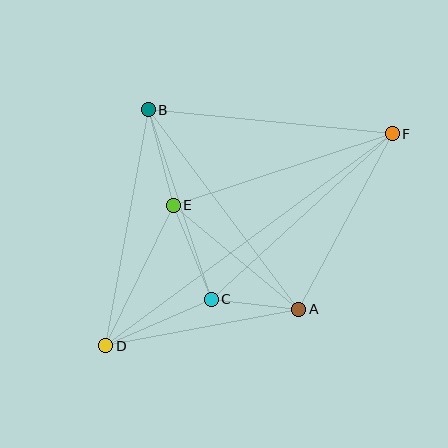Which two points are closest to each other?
Points A and C are closest to each other.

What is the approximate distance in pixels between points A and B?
The distance between A and B is approximately 250 pixels.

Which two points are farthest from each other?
Points D and F are farthest from each other.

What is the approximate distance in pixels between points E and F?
The distance between E and F is approximately 230 pixels.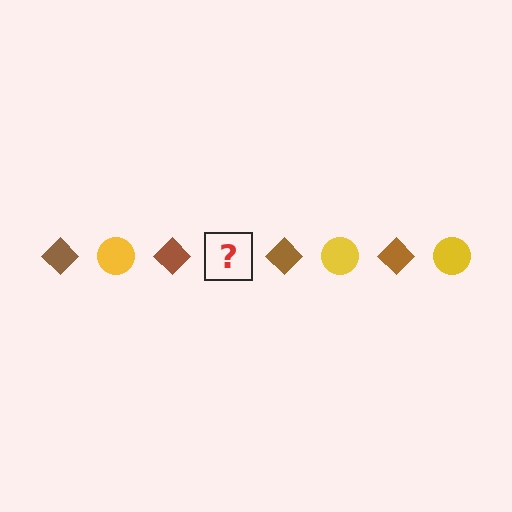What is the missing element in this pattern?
The missing element is a yellow circle.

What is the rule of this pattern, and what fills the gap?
The rule is that the pattern alternates between brown diamond and yellow circle. The gap should be filled with a yellow circle.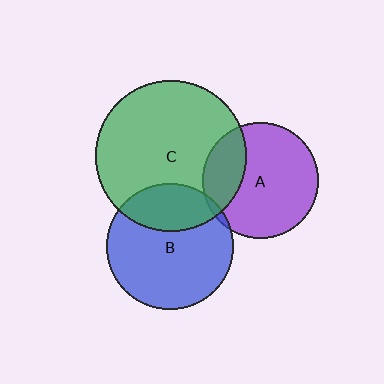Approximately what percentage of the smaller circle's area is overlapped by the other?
Approximately 30%.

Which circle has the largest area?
Circle C (green).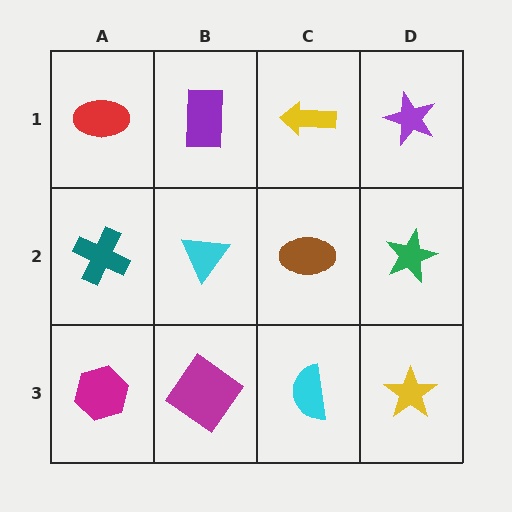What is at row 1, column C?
A yellow arrow.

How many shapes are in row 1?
4 shapes.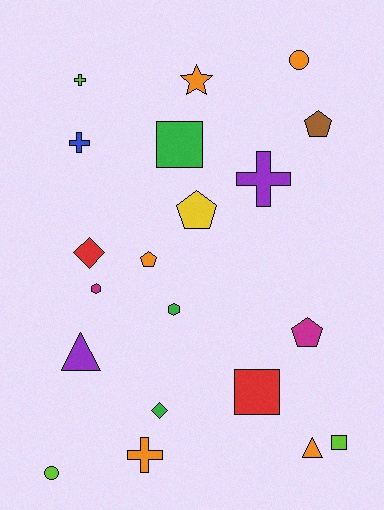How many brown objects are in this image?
There is 1 brown object.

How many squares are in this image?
There are 3 squares.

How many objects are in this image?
There are 20 objects.